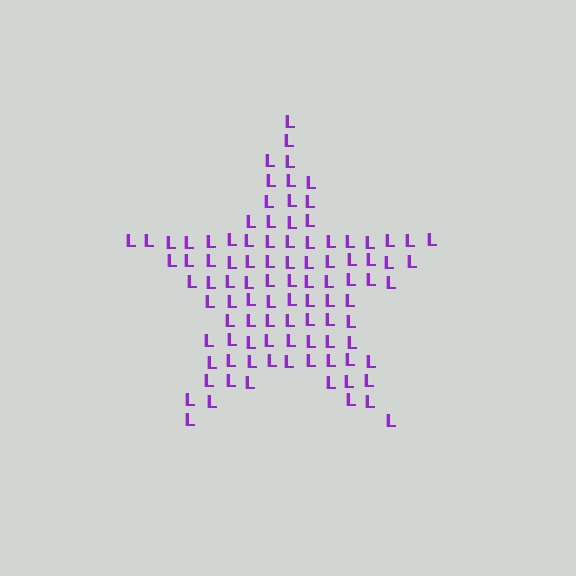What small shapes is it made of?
It is made of small letter L's.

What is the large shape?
The large shape is a star.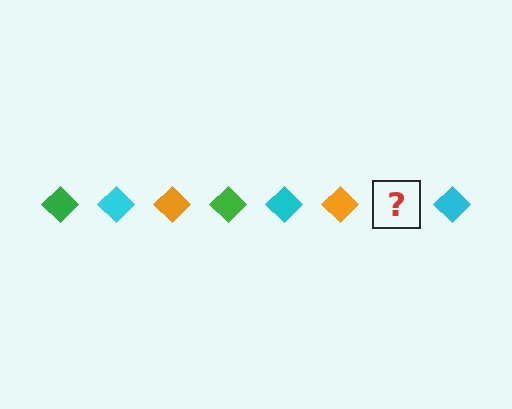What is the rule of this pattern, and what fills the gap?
The rule is that the pattern cycles through green, cyan, orange diamonds. The gap should be filled with a green diamond.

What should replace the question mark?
The question mark should be replaced with a green diamond.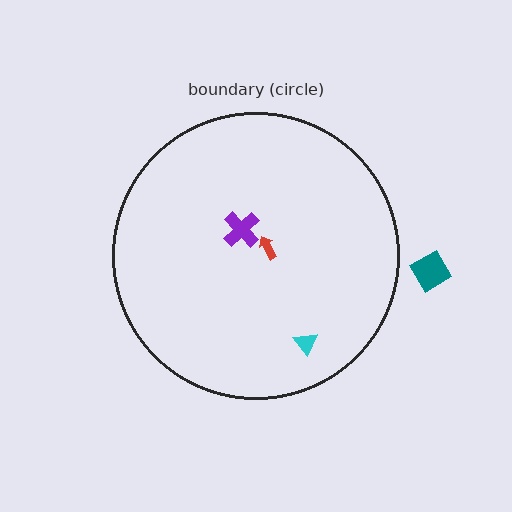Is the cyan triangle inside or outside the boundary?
Inside.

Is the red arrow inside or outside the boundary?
Inside.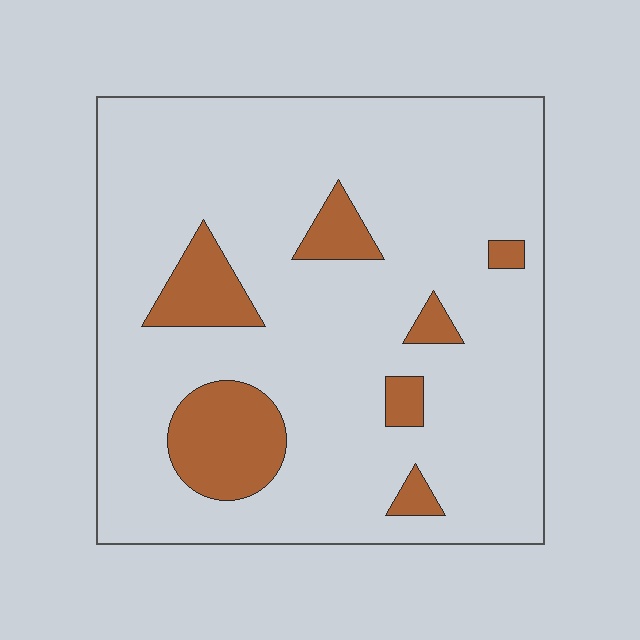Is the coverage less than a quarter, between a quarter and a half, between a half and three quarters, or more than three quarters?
Less than a quarter.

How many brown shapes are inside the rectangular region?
7.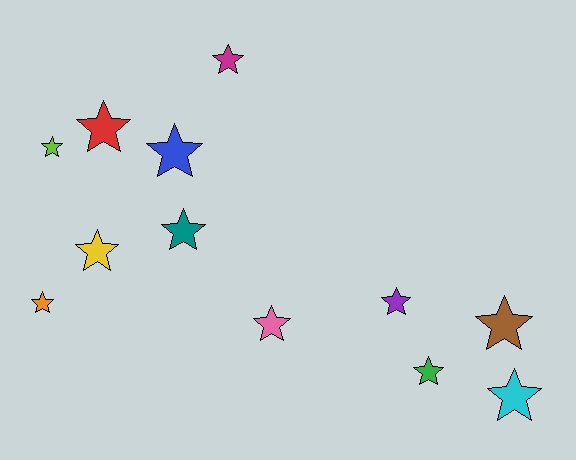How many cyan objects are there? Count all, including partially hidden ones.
There is 1 cyan object.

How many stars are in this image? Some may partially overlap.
There are 12 stars.